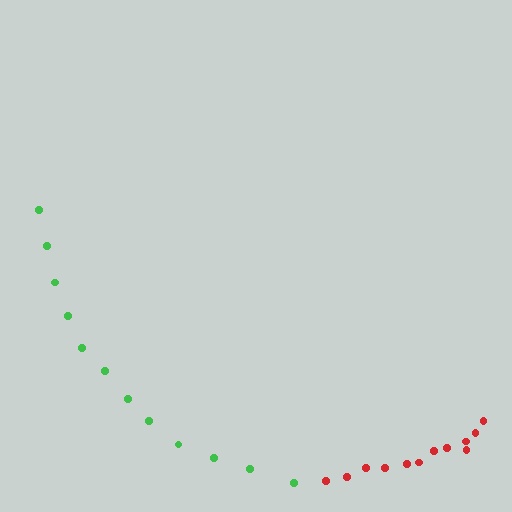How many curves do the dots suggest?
There are 2 distinct paths.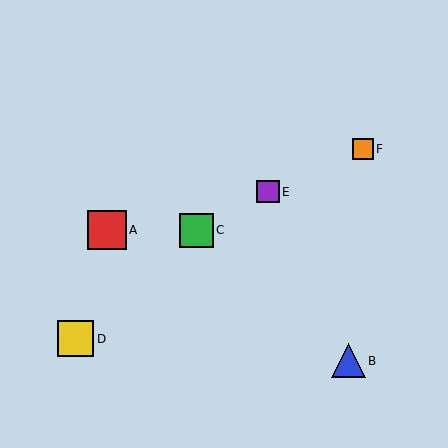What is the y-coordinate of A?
Object A is at y≈230.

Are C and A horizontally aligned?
Yes, both are at y≈230.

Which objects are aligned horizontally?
Objects A, C are aligned horizontally.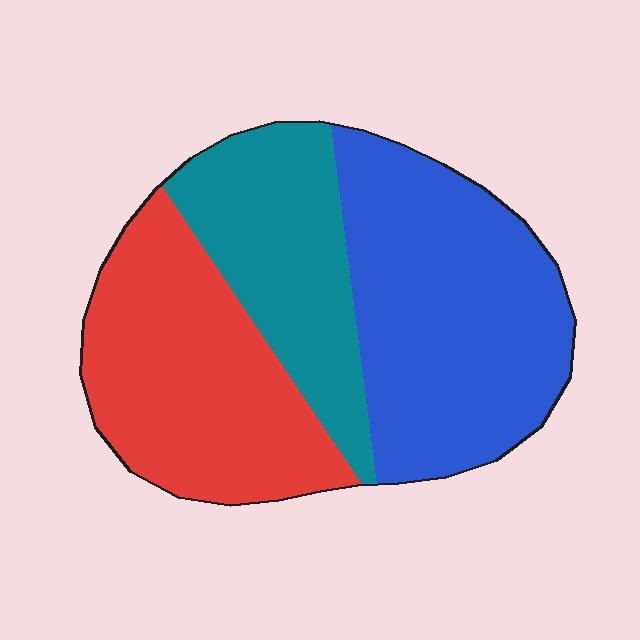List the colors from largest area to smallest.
From largest to smallest: blue, red, teal.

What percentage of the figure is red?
Red covers around 35% of the figure.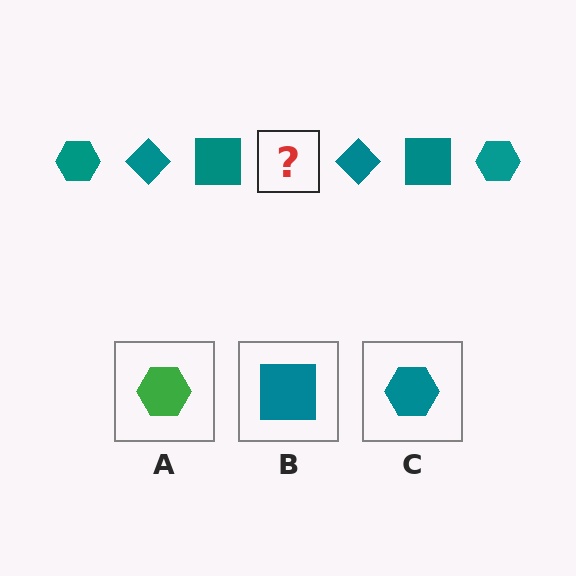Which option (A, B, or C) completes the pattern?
C.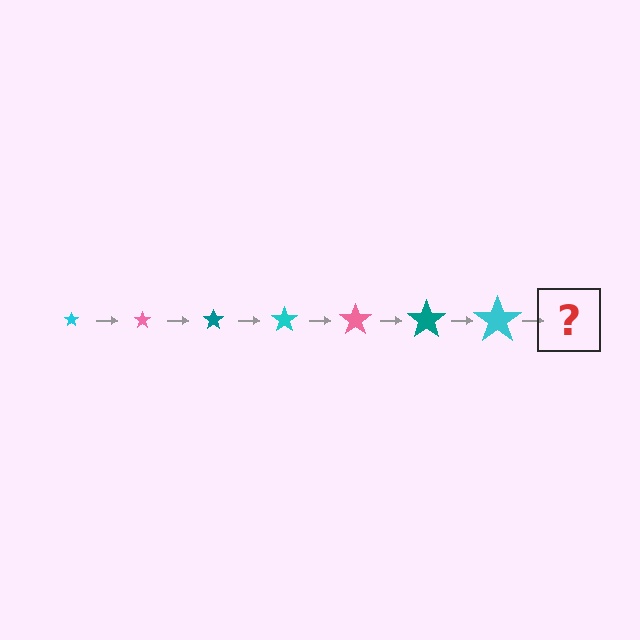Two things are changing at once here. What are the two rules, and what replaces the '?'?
The two rules are that the star grows larger each step and the color cycles through cyan, pink, and teal. The '?' should be a pink star, larger than the previous one.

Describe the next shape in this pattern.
It should be a pink star, larger than the previous one.